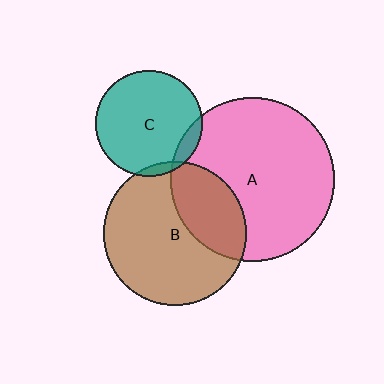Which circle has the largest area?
Circle A (pink).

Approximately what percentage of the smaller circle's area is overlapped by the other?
Approximately 5%.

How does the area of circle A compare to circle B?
Approximately 1.3 times.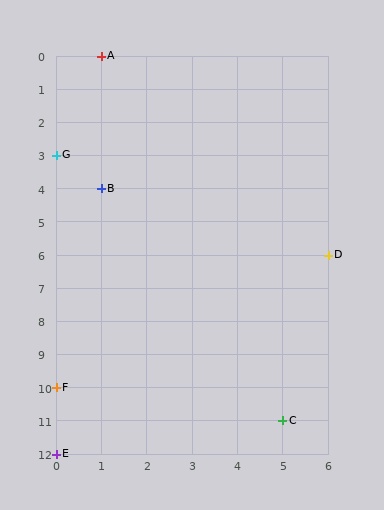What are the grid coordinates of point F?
Point F is at grid coordinates (0, 10).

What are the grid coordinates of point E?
Point E is at grid coordinates (0, 12).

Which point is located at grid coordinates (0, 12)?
Point E is at (0, 12).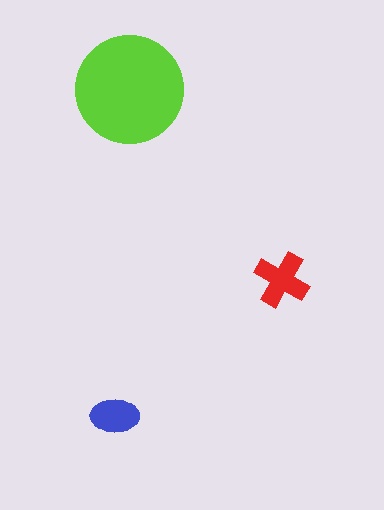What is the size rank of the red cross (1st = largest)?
2nd.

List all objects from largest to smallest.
The lime circle, the red cross, the blue ellipse.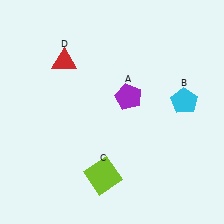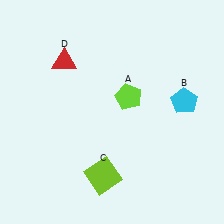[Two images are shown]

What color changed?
The pentagon (A) changed from purple in Image 1 to lime in Image 2.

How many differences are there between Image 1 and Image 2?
There is 1 difference between the two images.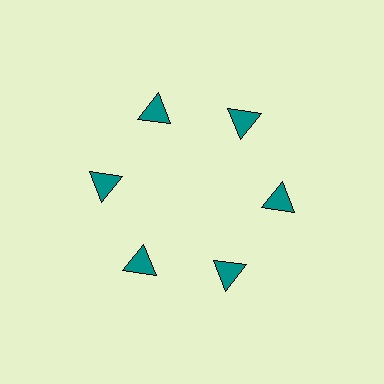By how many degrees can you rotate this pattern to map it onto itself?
The pattern maps onto itself every 60 degrees of rotation.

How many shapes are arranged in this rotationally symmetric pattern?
There are 6 shapes, arranged in 6 groups of 1.